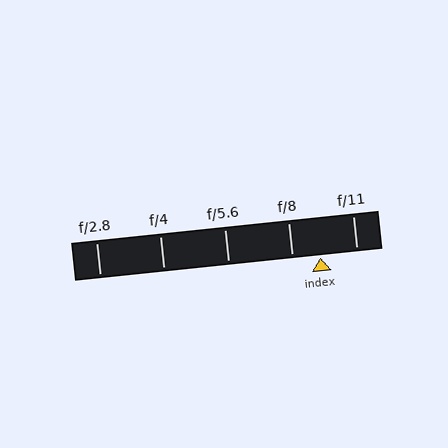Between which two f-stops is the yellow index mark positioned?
The index mark is between f/8 and f/11.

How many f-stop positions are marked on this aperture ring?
There are 5 f-stop positions marked.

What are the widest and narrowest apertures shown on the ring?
The widest aperture shown is f/2.8 and the narrowest is f/11.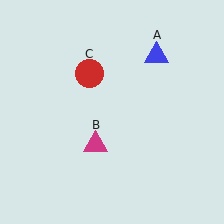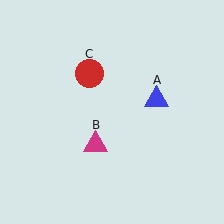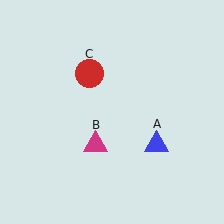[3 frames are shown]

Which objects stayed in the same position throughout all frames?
Magenta triangle (object B) and red circle (object C) remained stationary.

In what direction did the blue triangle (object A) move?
The blue triangle (object A) moved down.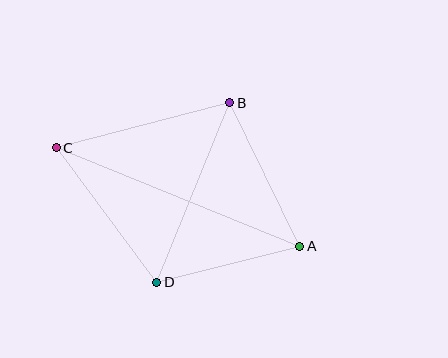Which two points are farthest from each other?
Points A and C are farthest from each other.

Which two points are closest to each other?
Points A and D are closest to each other.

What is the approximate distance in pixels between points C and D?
The distance between C and D is approximately 168 pixels.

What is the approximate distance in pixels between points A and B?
The distance between A and B is approximately 160 pixels.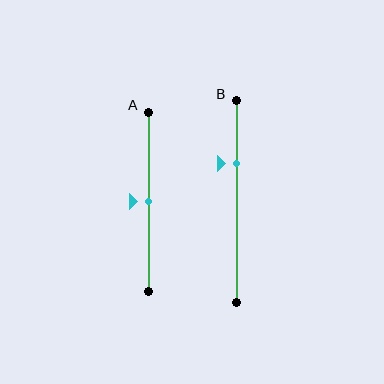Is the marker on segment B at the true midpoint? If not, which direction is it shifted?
No, the marker on segment B is shifted upward by about 19% of the segment length.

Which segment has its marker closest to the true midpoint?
Segment A has its marker closest to the true midpoint.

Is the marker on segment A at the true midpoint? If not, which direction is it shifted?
Yes, the marker on segment A is at the true midpoint.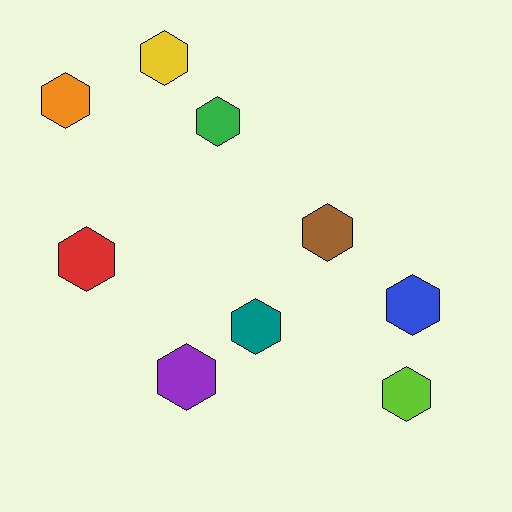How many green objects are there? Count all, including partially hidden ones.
There is 1 green object.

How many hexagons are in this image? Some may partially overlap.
There are 9 hexagons.